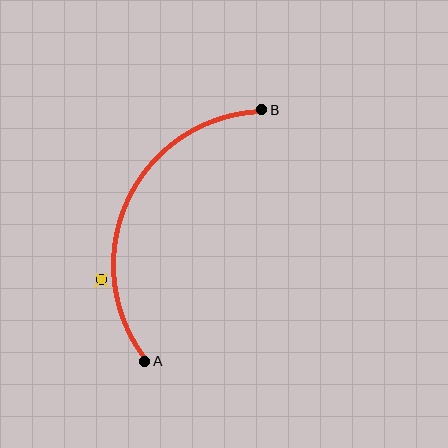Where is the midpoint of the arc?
The arc midpoint is the point on the curve farthest from the straight line joining A and B. It sits to the left of that line.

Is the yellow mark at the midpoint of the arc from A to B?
No — the yellow mark does not lie on the arc at all. It sits slightly outside the curve.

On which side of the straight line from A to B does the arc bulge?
The arc bulges to the left of the straight line connecting A and B.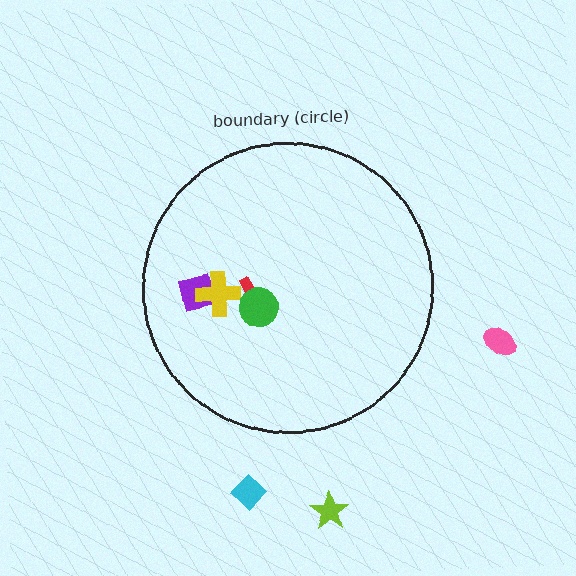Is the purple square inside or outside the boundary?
Inside.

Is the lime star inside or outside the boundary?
Outside.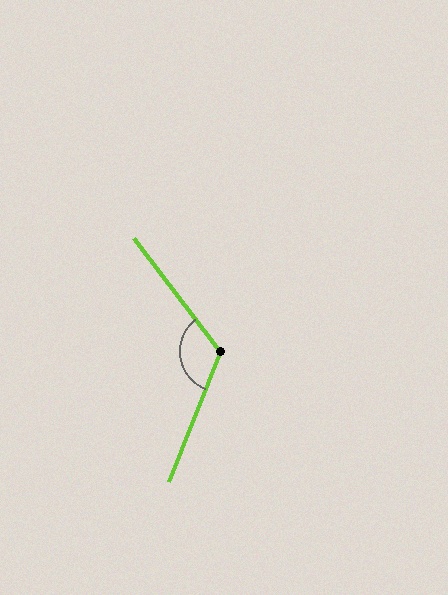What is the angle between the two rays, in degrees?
Approximately 120 degrees.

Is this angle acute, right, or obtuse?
It is obtuse.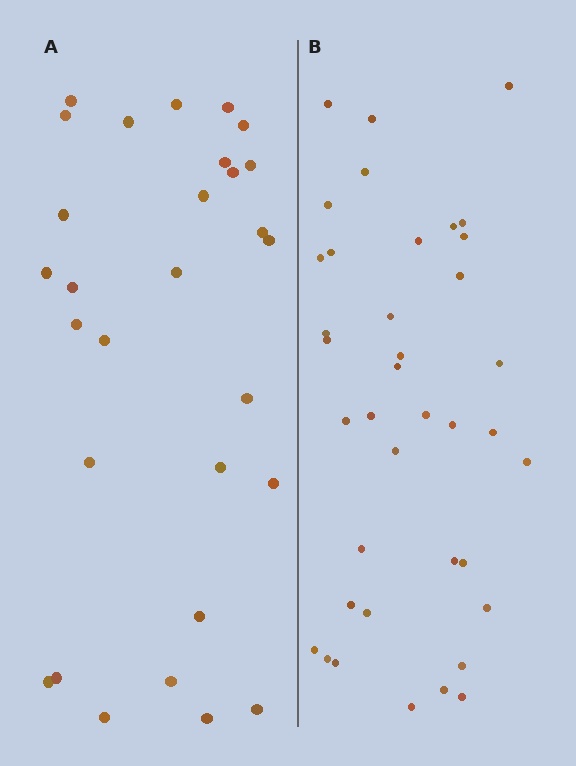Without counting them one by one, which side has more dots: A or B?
Region B (the right region) has more dots.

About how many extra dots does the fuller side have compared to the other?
Region B has roughly 8 or so more dots than region A.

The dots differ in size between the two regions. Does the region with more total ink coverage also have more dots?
No. Region A has more total ink coverage because its dots are larger, but region B actually contains more individual dots. Total area can be misleading — the number of items is what matters here.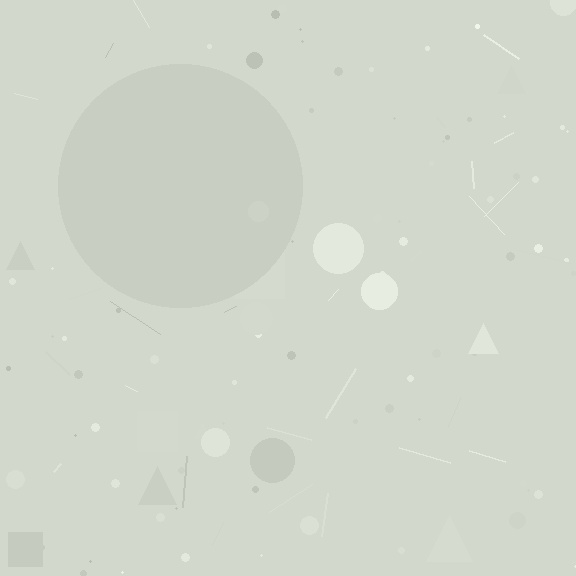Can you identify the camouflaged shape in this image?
The camouflaged shape is a circle.